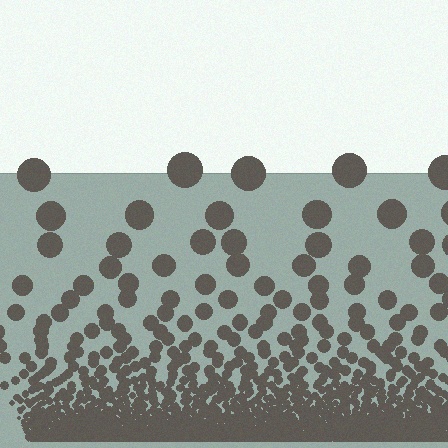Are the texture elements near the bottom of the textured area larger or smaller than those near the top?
Smaller. The gradient is inverted — elements near the bottom are smaller and denser.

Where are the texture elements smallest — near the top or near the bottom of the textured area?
Near the bottom.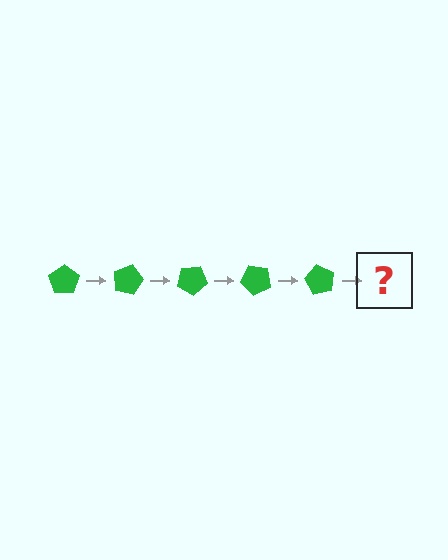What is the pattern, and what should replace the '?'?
The pattern is that the pentagon rotates 15 degrees each step. The '?' should be a green pentagon rotated 75 degrees.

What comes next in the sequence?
The next element should be a green pentagon rotated 75 degrees.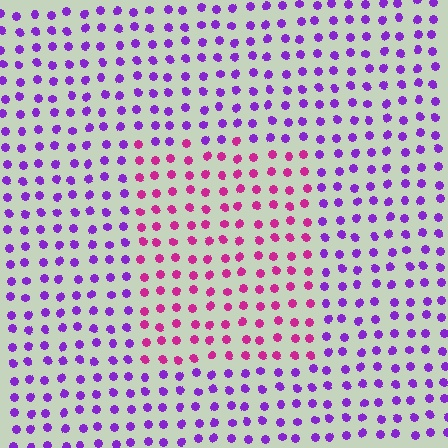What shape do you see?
I see a rectangle.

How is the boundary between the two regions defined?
The boundary is defined purely by a slight shift in hue (about 46 degrees). Spacing, size, and orientation are identical on both sides.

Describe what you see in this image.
The image is filled with small purple elements in a uniform arrangement. A rectangle-shaped region is visible where the elements are tinted to a slightly different hue, forming a subtle color boundary.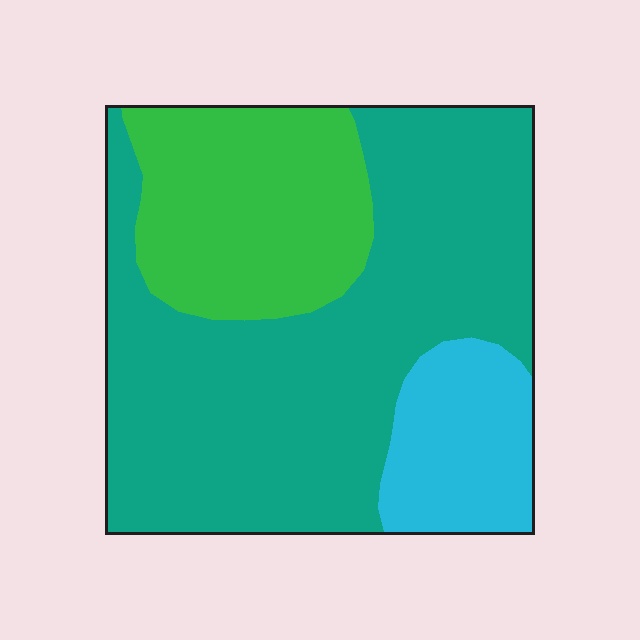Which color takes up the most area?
Teal, at roughly 60%.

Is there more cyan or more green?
Green.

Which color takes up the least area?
Cyan, at roughly 15%.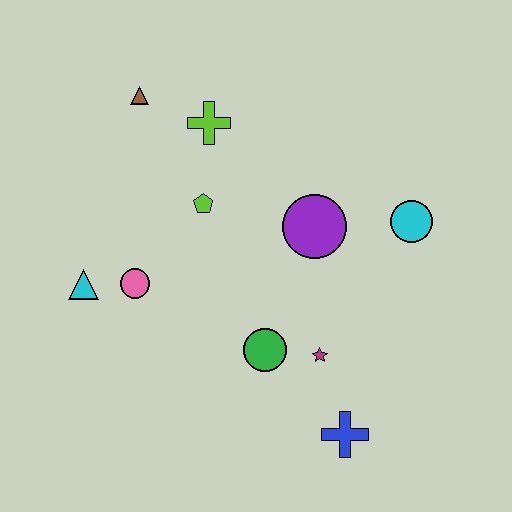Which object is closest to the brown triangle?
The lime cross is closest to the brown triangle.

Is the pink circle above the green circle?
Yes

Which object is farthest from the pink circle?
The cyan circle is farthest from the pink circle.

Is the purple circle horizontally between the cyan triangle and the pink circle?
No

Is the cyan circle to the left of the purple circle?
No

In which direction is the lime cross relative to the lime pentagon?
The lime cross is above the lime pentagon.